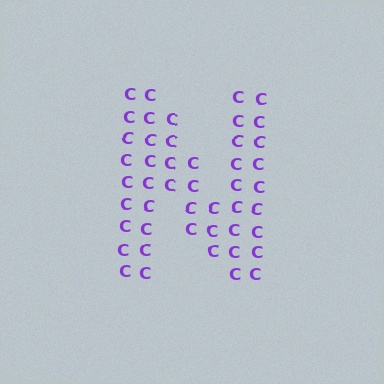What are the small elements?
The small elements are letter C's.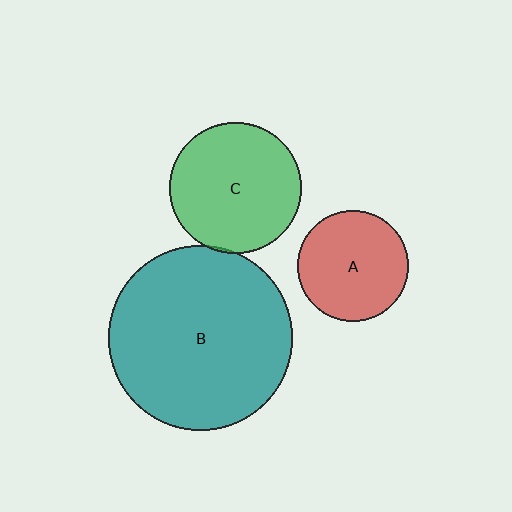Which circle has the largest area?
Circle B (teal).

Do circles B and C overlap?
Yes.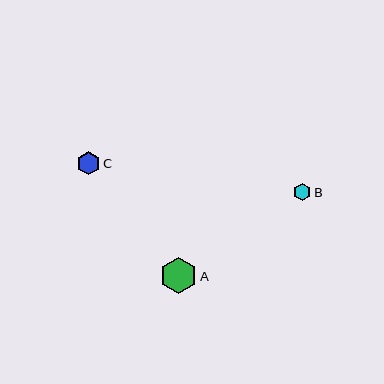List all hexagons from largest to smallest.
From largest to smallest: A, C, B.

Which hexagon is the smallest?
Hexagon B is the smallest with a size of approximately 17 pixels.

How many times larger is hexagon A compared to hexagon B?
Hexagon A is approximately 2.1 times the size of hexagon B.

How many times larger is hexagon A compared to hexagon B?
Hexagon A is approximately 2.1 times the size of hexagon B.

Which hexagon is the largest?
Hexagon A is the largest with a size of approximately 36 pixels.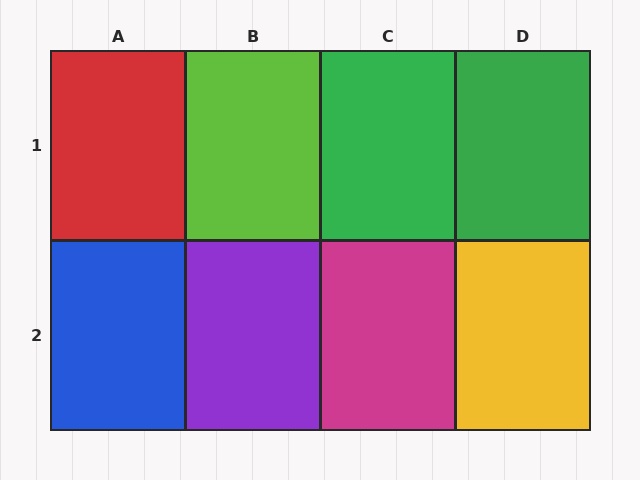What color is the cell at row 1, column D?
Green.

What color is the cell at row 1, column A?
Red.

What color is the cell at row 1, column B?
Lime.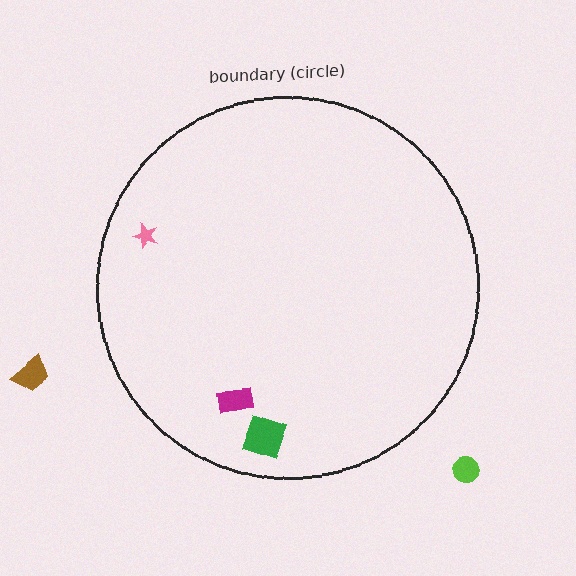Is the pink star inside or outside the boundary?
Inside.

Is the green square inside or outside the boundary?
Inside.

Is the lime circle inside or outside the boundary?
Outside.